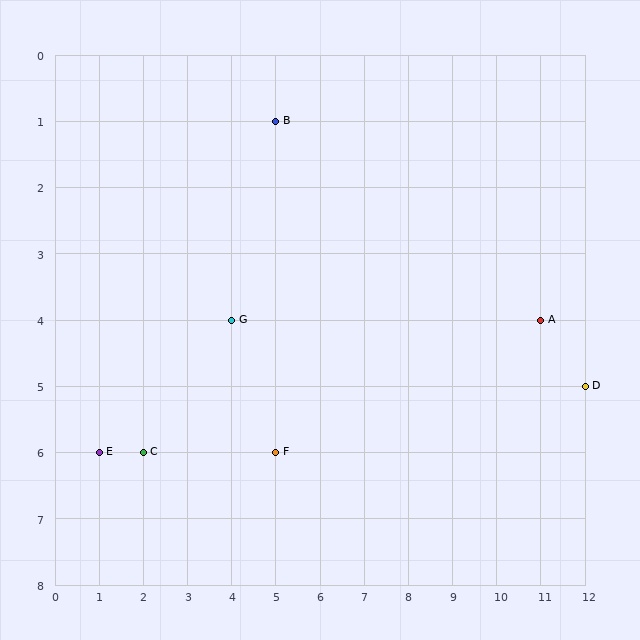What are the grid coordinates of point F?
Point F is at grid coordinates (5, 6).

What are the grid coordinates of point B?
Point B is at grid coordinates (5, 1).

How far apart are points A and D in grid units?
Points A and D are 1 column and 1 row apart (about 1.4 grid units diagonally).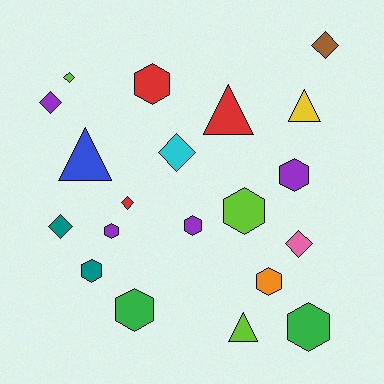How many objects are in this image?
There are 20 objects.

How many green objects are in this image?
There are 2 green objects.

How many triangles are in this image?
There are 4 triangles.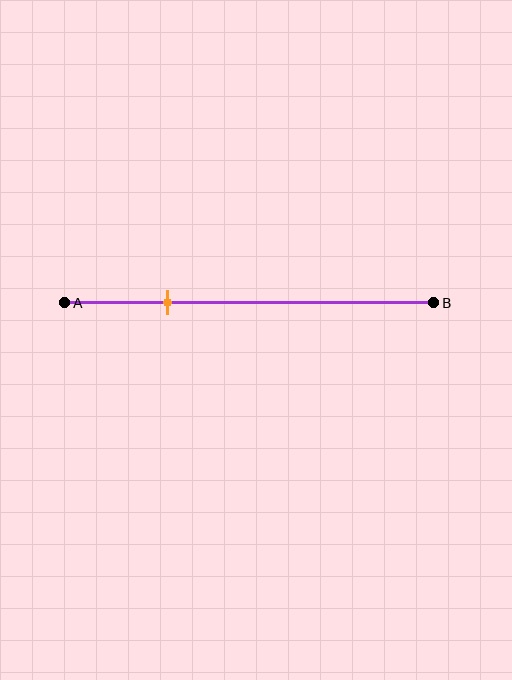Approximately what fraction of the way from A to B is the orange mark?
The orange mark is approximately 30% of the way from A to B.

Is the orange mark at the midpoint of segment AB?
No, the mark is at about 30% from A, not at the 50% midpoint.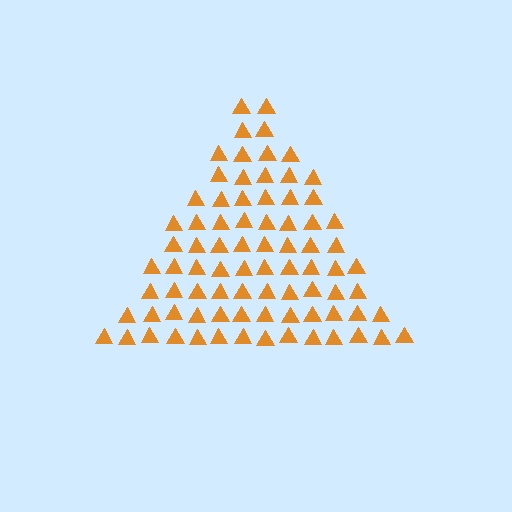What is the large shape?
The large shape is a triangle.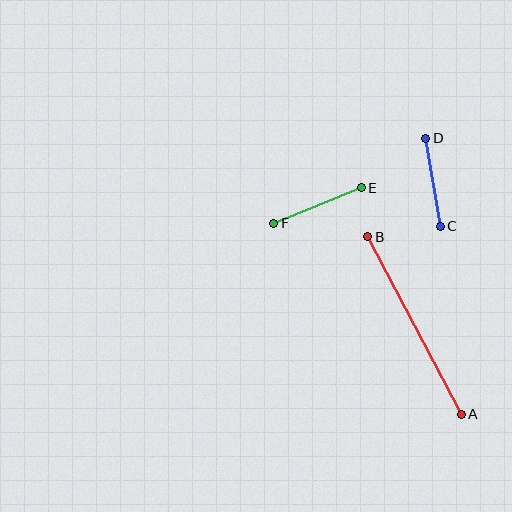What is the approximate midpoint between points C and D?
The midpoint is at approximately (433, 182) pixels.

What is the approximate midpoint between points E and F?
The midpoint is at approximately (317, 206) pixels.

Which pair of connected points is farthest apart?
Points A and B are farthest apart.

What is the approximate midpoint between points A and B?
The midpoint is at approximately (414, 326) pixels.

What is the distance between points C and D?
The distance is approximately 89 pixels.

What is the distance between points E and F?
The distance is approximately 94 pixels.